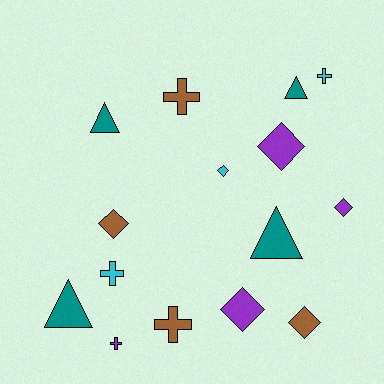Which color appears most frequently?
Teal, with 4 objects.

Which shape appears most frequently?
Diamond, with 6 objects.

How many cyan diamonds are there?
There is 1 cyan diamond.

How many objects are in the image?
There are 15 objects.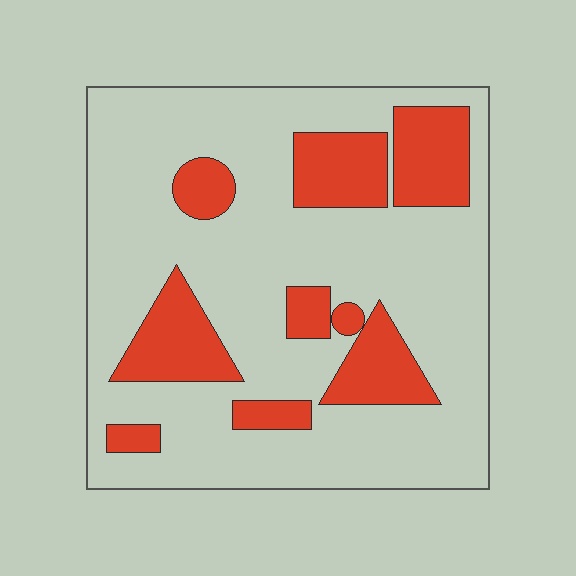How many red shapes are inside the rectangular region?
9.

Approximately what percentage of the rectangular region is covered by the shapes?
Approximately 25%.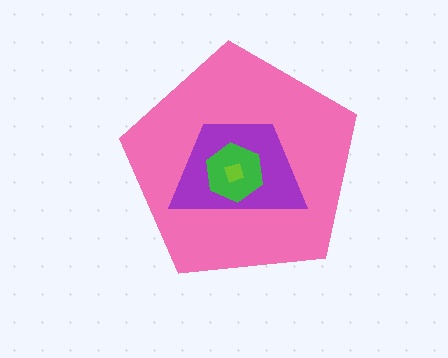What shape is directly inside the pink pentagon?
The purple trapezoid.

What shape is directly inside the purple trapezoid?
The green hexagon.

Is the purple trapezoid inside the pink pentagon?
Yes.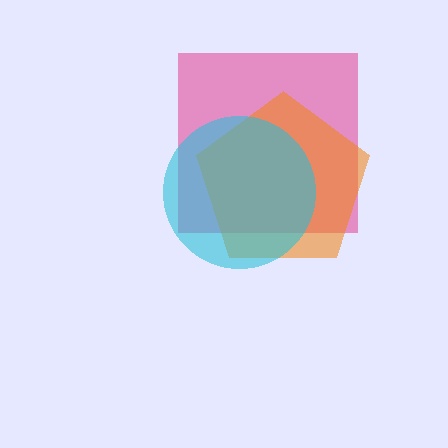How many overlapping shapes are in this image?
There are 3 overlapping shapes in the image.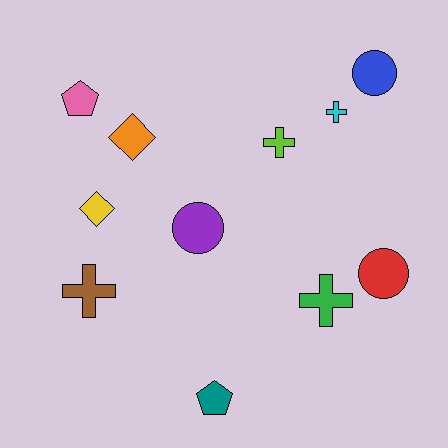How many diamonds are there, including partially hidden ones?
There are 2 diamonds.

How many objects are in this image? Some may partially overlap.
There are 11 objects.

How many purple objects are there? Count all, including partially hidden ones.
There is 1 purple object.